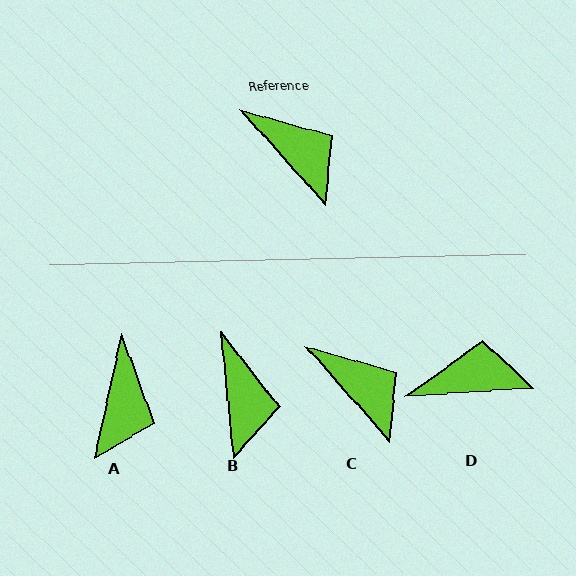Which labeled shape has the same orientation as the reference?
C.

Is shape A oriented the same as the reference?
No, it is off by about 54 degrees.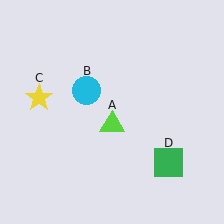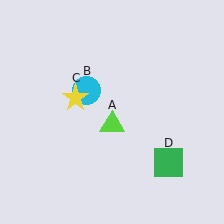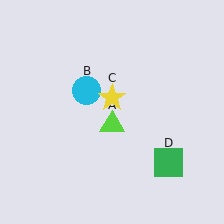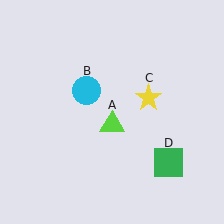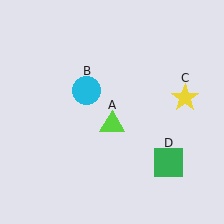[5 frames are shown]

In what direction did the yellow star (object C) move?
The yellow star (object C) moved right.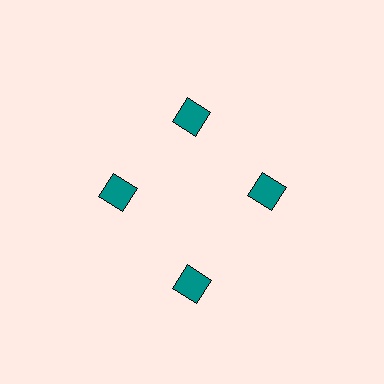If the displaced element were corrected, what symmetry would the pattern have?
It would have 4-fold rotational symmetry — the pattern would map onto itself every 90 degrees.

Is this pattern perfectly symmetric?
No. The 4 teal squares are arranged in a ring, but one element near the 6 o'clock position is pushed outward from the center, breaking the 4-fold rotational symmetry.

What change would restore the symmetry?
The symmetry would be restored by moving it inward, back onto the ring so that all 4 squares sit at equal angles and equal distance from the center.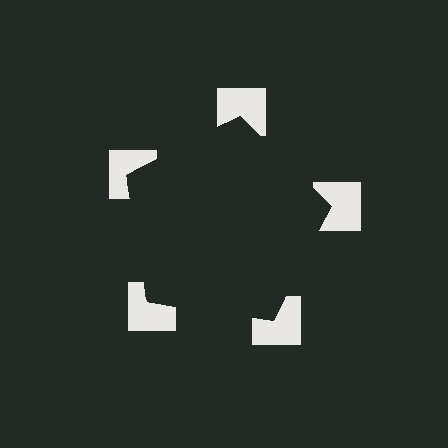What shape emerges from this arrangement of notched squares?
An illusory pentagon — its edges are inferred from the aligned wedge cuts in the notched squares, not physically drawn.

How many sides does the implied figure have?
5 sides.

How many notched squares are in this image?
There are 5 — one at each vertex of the illusory pentagon.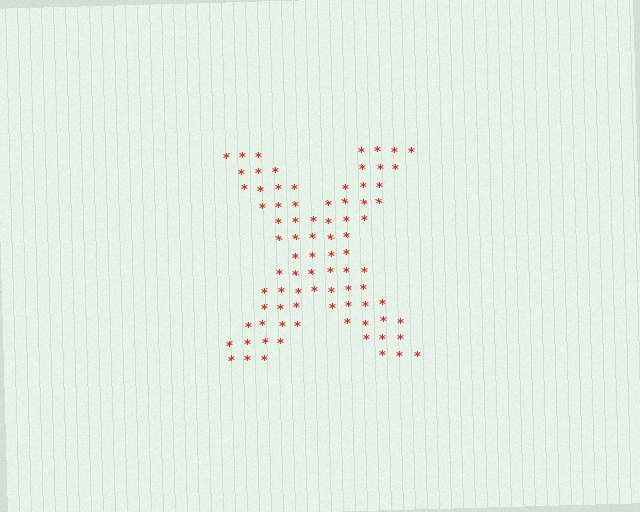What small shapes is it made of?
It is made of small asterisks.